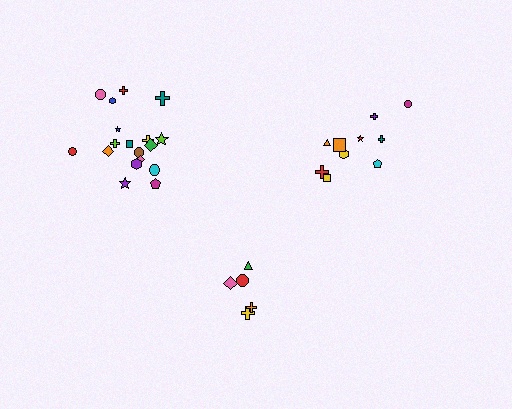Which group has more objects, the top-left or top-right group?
The top-left group.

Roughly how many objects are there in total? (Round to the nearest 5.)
Roughly 35 objects in total.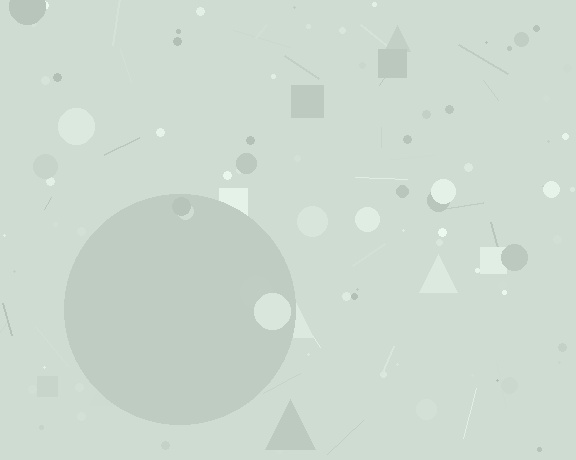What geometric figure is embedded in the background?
A circle is embedded in the background.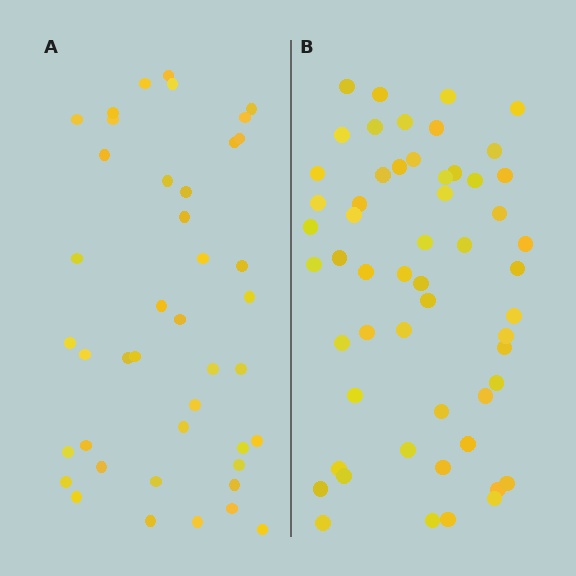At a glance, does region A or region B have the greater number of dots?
Region B (the right region) has more dots.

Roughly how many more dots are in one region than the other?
Region B has approximately 15 more dots than region A.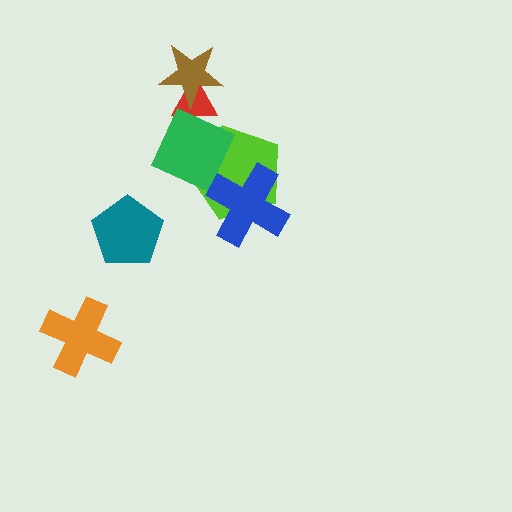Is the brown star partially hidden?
No, no other shape covers it.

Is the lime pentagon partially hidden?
Yes, it is partially covered by another shape.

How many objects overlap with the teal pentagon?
0 objects overlap with the teal pentagon.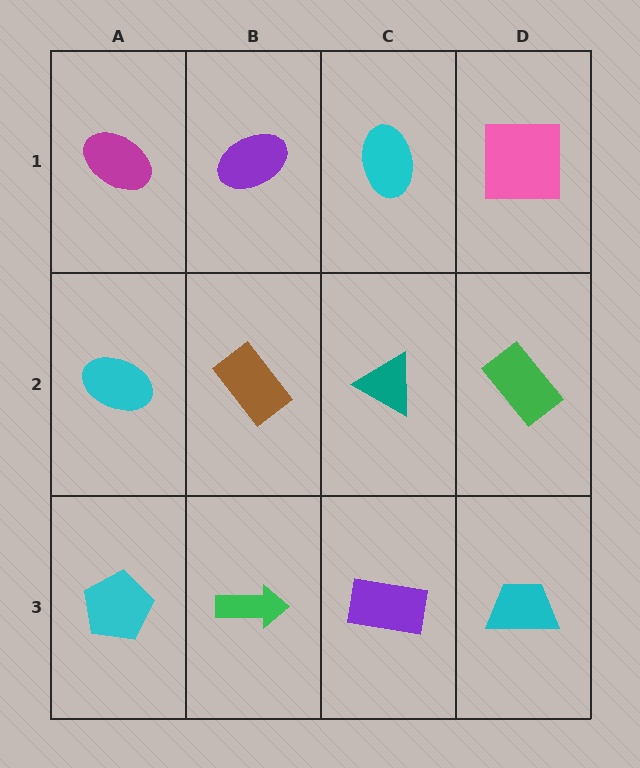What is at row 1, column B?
A purple ellipse.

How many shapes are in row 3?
4 shapes.